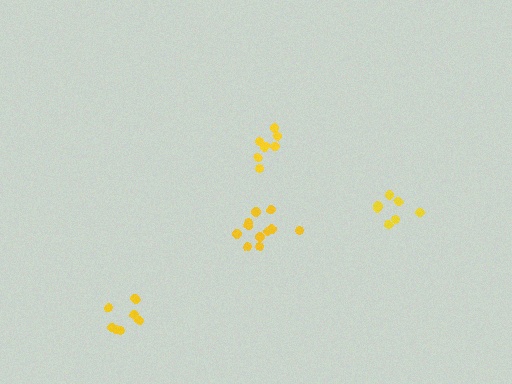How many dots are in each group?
Group 1: 7 dots, Group 2: 11 dots, Group 3: 7 dots, Group 4: 7 dots (32 total).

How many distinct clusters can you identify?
There are 4 distinct clusters.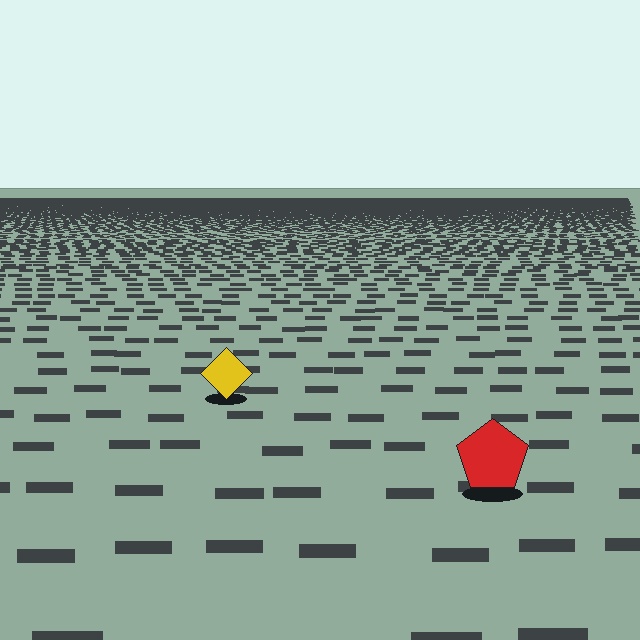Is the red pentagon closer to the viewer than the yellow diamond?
Yes. The red pentagon is closer — you can tell from the texture gradient: the ground texture is coarser near it.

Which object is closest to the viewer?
The red pentagon is closest. The texture marks near it are larger and more spread out.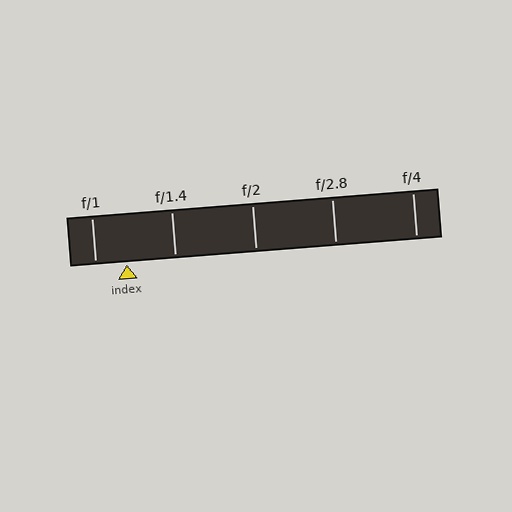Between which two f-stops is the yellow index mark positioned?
The index mark is between f/1 and f/1.4.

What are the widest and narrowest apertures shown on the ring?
The widest aperture shown is f/1 and the narrowest is f/4.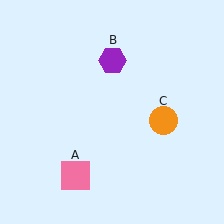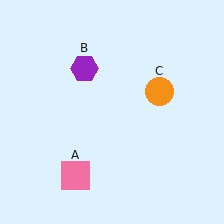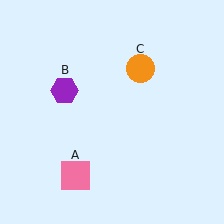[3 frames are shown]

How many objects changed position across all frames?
2 objects changed position: purple hexagon (object B), orange circle (object C).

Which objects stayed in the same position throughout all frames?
Pink square (object A) remained stationary.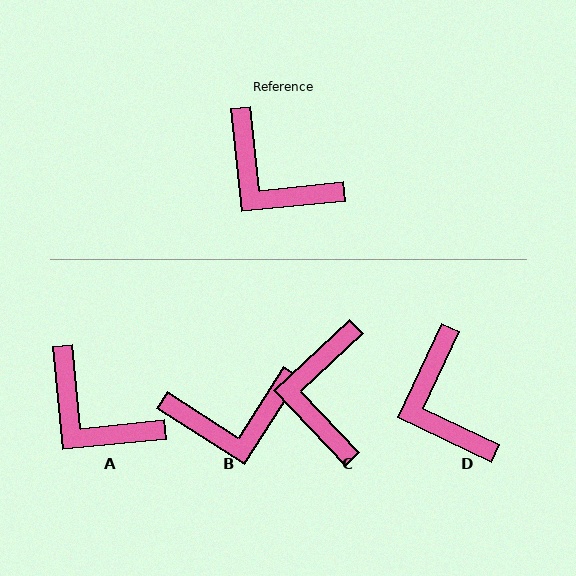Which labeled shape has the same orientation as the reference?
A.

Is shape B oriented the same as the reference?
No, it is off by about 52 degrees.